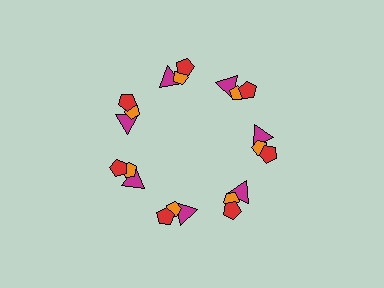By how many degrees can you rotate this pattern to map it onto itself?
The pattern maps onto itself every 51 degrees of rotation.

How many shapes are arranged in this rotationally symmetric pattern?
There are 21 shapes, arranged in 7 groups of 3.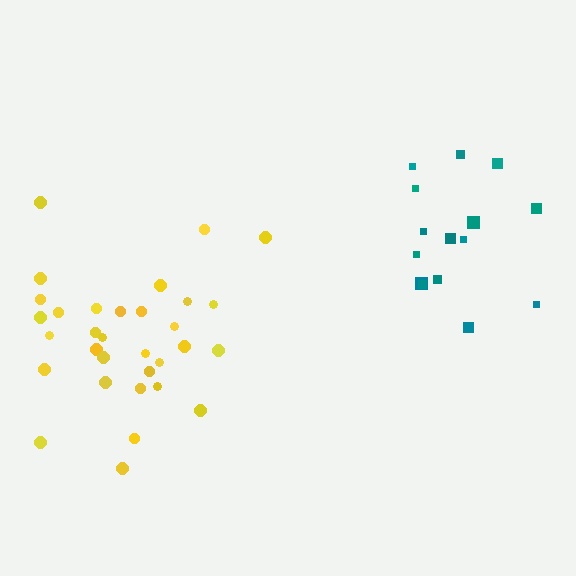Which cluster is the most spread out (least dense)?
Teal.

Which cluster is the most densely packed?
Yellow.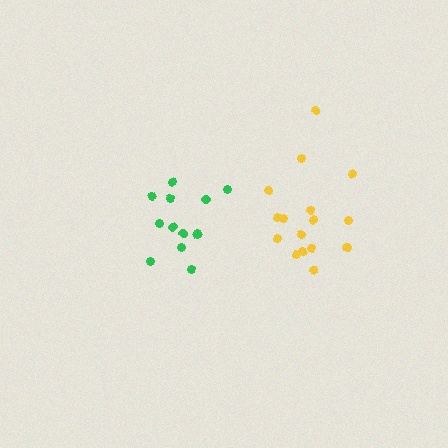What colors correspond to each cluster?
The clusters are colored: green, yellow.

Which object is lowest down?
The yellow cluster is bottommost.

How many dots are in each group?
Group 1: 13 dots, Group 2: 17 dots (30 total).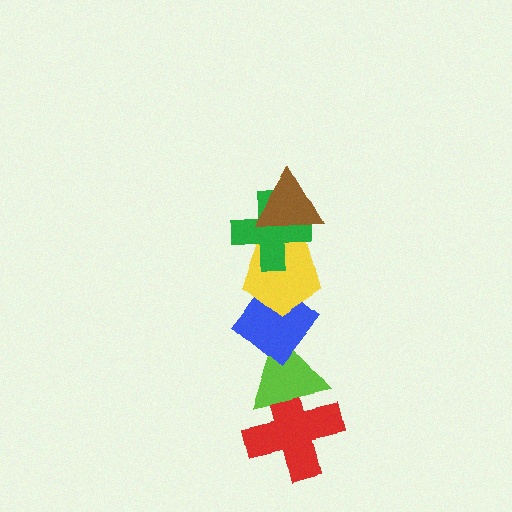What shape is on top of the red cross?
The lime triangle is on top of the red cross.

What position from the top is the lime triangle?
The lime triangle is 5th from the top.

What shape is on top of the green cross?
The brown triangle is on top of the green cross.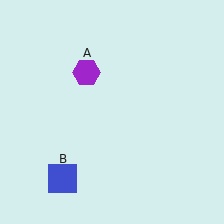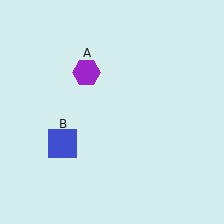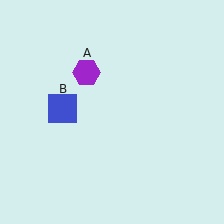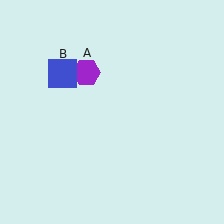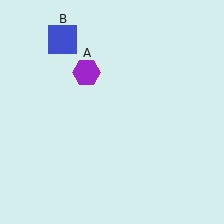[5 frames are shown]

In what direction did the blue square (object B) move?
The blue square (object B) moved up.